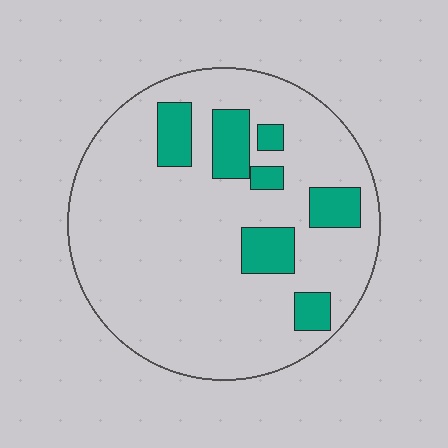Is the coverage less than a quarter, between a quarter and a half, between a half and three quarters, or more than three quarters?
Less than a quarter.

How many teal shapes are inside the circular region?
7.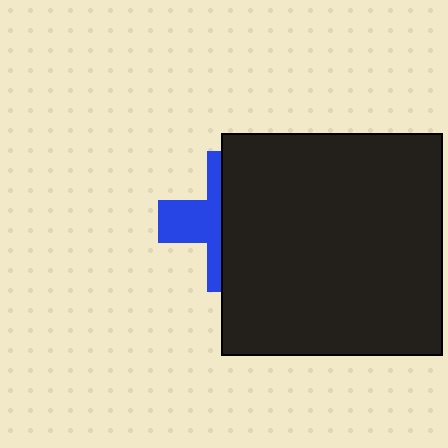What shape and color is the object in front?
The object in front is a black square.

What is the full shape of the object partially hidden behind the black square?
The partially hidden object is a blue cross.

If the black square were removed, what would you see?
You would see the complete blue cross.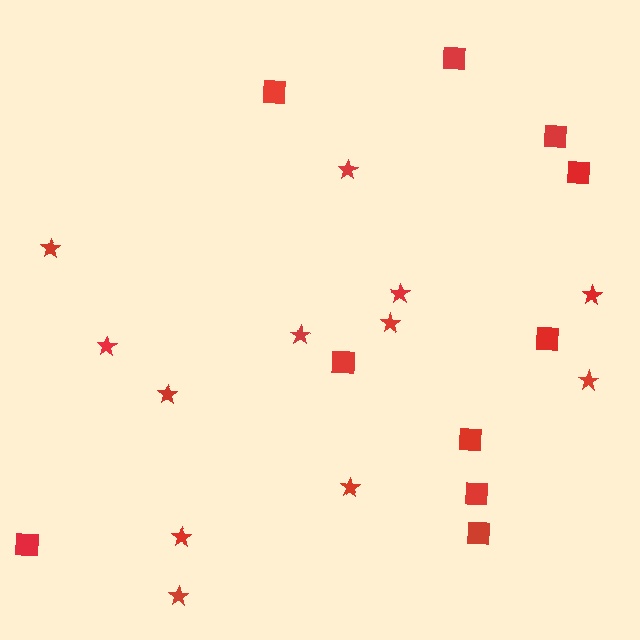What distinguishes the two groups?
There are 2 groups: one group of stars (12) and one group of squares (10).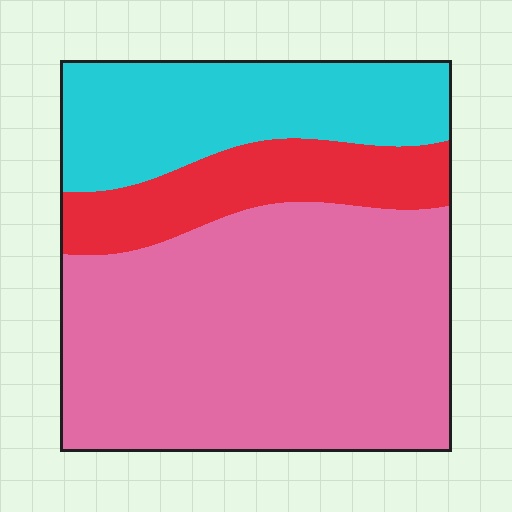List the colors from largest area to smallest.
From largest to smallest: pink, cyan, red.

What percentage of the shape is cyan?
Cyan covers 25% of the shape.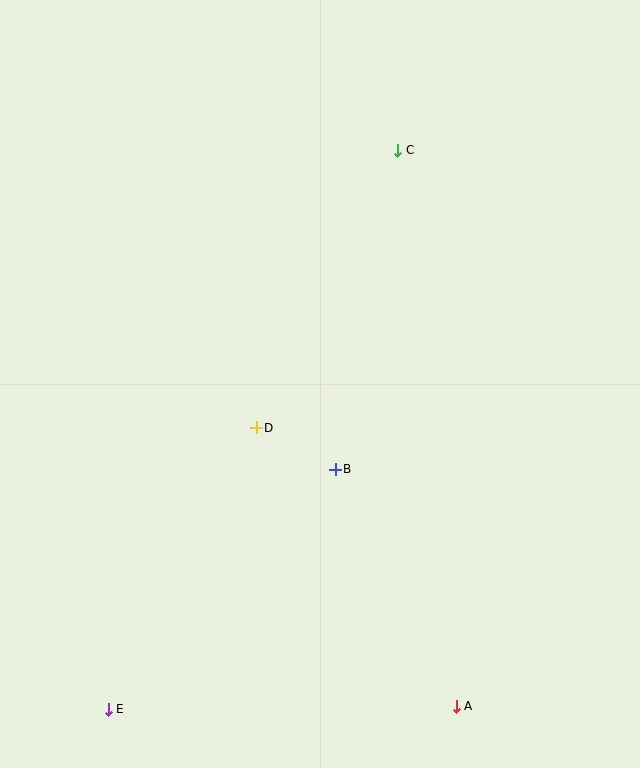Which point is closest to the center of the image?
Point D at (256, 428) is closest to the center.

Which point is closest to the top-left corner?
Point C is closest to the top-left corner.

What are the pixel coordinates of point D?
Point D is at (256, 428).